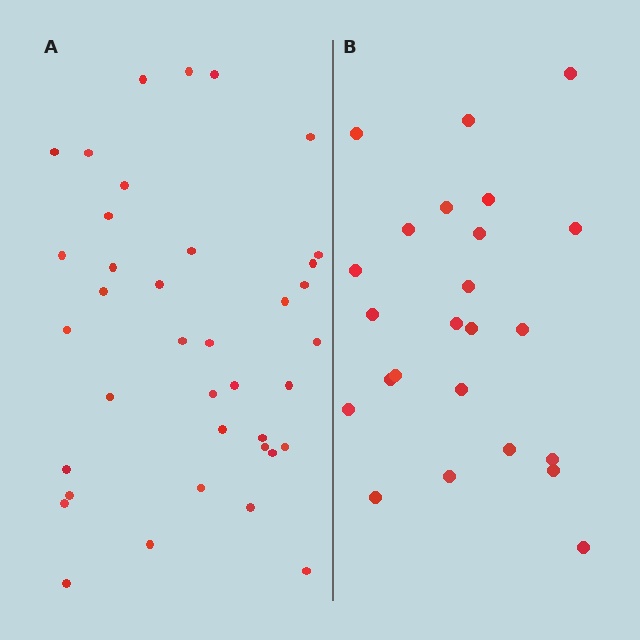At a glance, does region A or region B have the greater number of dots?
Region A (the left region) has more dots.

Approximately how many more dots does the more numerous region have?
Region A has approximately 15 more dots than region B.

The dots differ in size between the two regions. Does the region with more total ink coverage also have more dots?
No. Region B has more total ink coverage because its dots are larger, but region A actually contains more individual dots. Total area can be misleading — the number of items is what matters here.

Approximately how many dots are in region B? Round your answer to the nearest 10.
About 20 dots. (The exact count is 24, which rounds to 20.)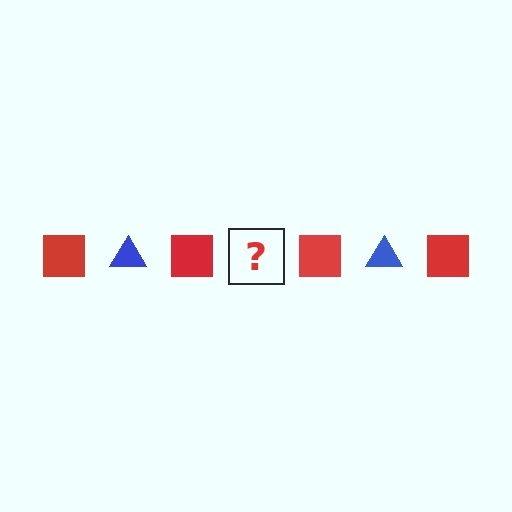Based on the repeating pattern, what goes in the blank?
The blank should be a blue triangle.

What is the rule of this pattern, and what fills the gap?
The rule is that the pattern alternates between red square and blue triangle. The gap should be filled with a blue triangle.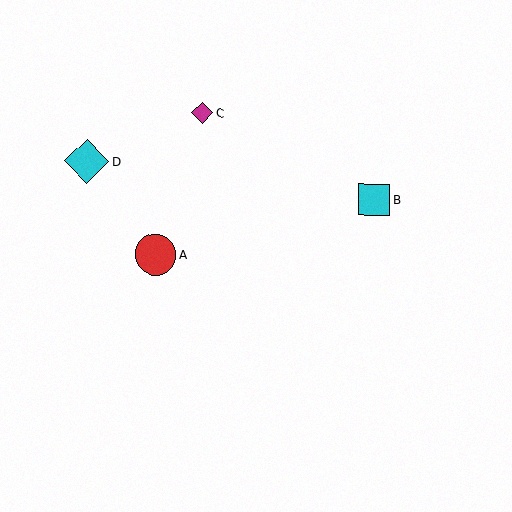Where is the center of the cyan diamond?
The center of the cyan diamond is at (87, 161).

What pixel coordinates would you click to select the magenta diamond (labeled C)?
Click at (202, 113) to select the magenta diamond C.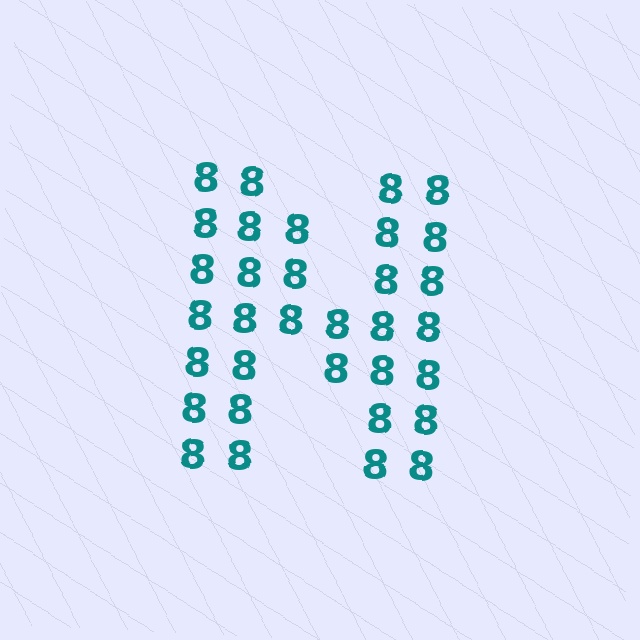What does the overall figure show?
The overall figure shows the letter N.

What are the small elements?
The small elements are digit 8's.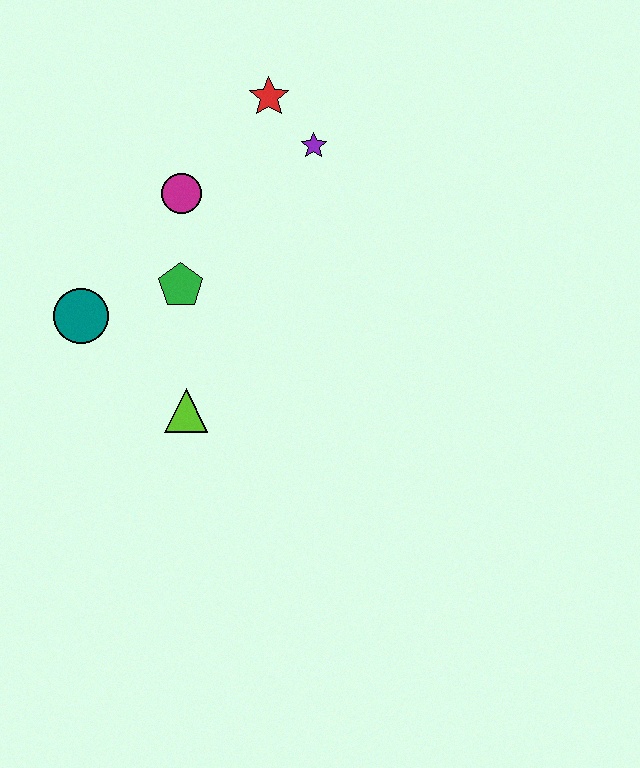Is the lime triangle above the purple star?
No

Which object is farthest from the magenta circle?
The lime triangle is farthest from the magenta circle.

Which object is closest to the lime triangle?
The green pentagon is closest to the lime triangle.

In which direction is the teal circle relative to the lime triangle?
The teal circle is to the left of the lime triangle.